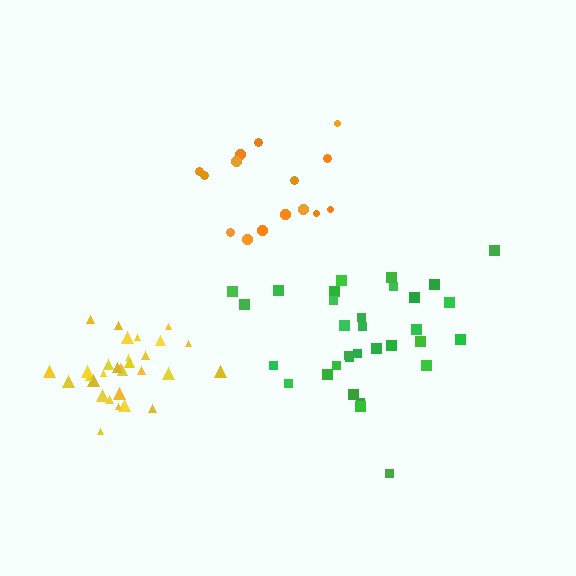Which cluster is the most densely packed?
Yellow.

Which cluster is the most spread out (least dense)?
Orange.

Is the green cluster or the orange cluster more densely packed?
Green.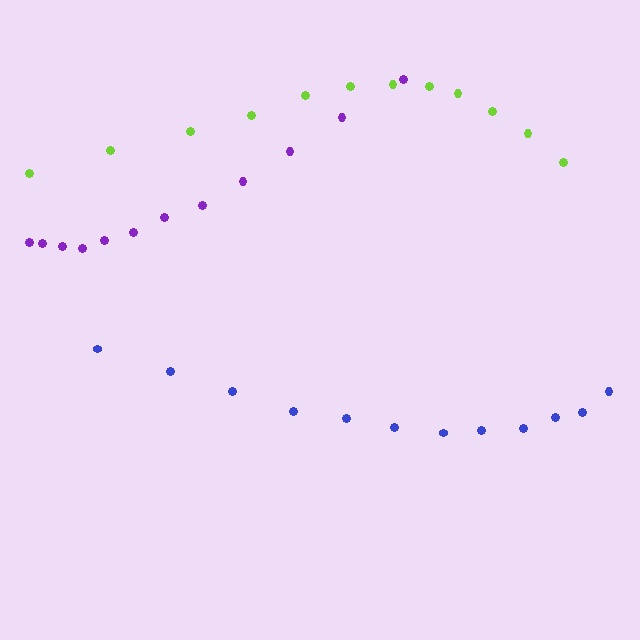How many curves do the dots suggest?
There are 3 distinct paths.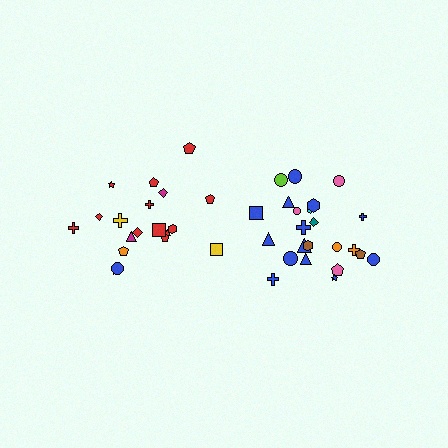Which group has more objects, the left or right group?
The right group.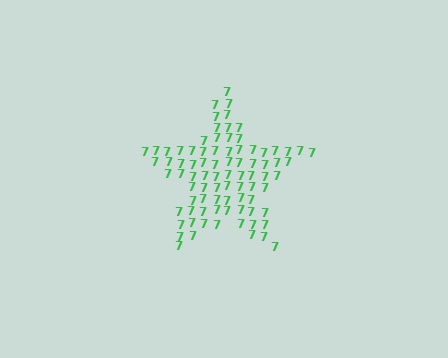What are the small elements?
The small elements are digit 7's.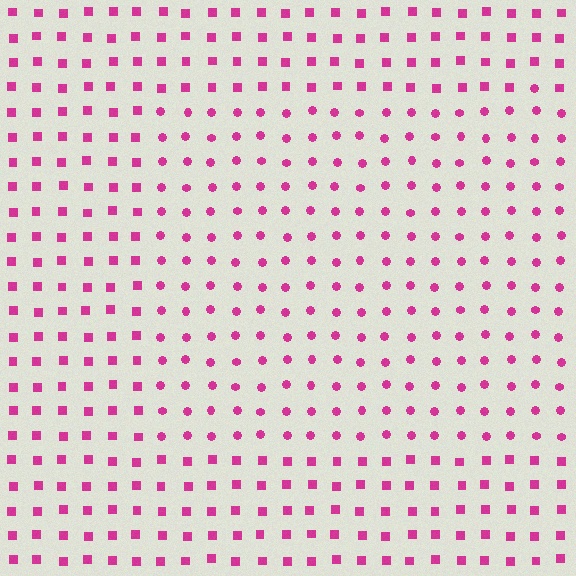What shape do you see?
I see a rectangle.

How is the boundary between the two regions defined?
The boundary is defined by a change in element shape: circles inside vs. squares outside. All elements share the same color and spacing.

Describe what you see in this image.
The image is filled with small magenta elements arranged in a uniform grid. A rectangle-shaped region contains circles, while the surrounding area contains squares. The boundary is defined purely by the change in element shape.